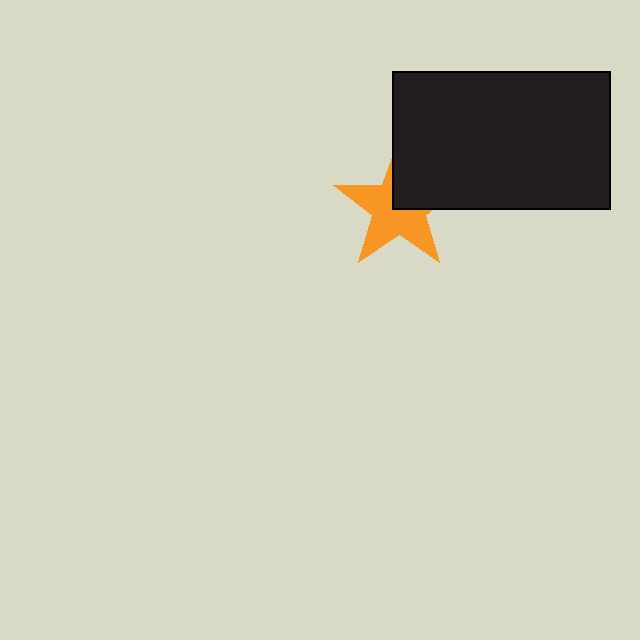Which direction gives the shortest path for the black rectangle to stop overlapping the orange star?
Moving toward the upper-right gives the shortest separation.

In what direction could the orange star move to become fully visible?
The orange star could move toward the lower-left. That would shift it out from behind the black rectangle entirely.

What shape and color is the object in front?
The object in front is a black rectangle.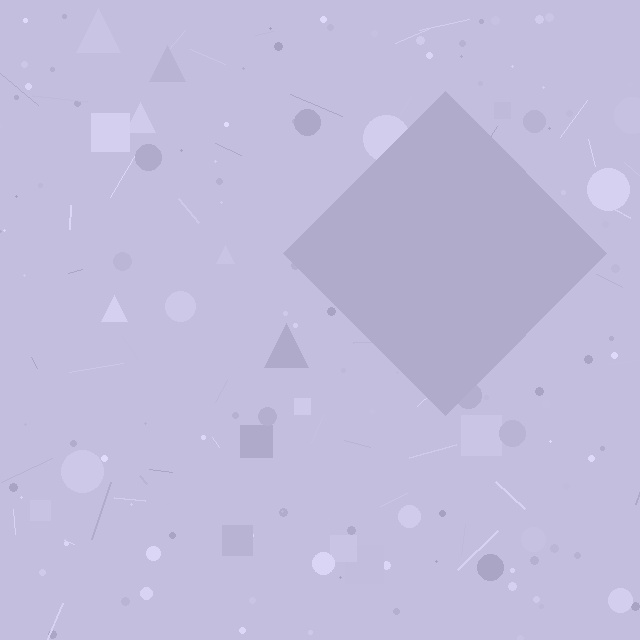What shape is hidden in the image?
A diamond is hidden in the image.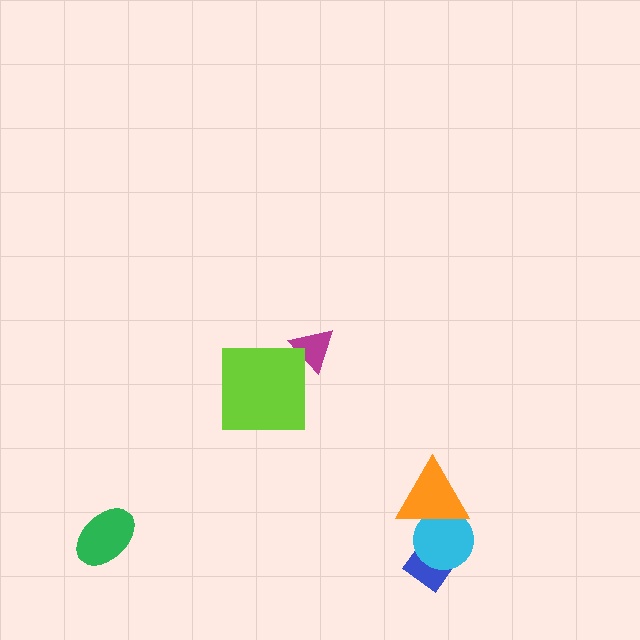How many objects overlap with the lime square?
0 objects overlap with the lime square.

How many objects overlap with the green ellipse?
0 objects overlap with the green ellipse.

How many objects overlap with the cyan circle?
2 objects overlap with the cyan circle.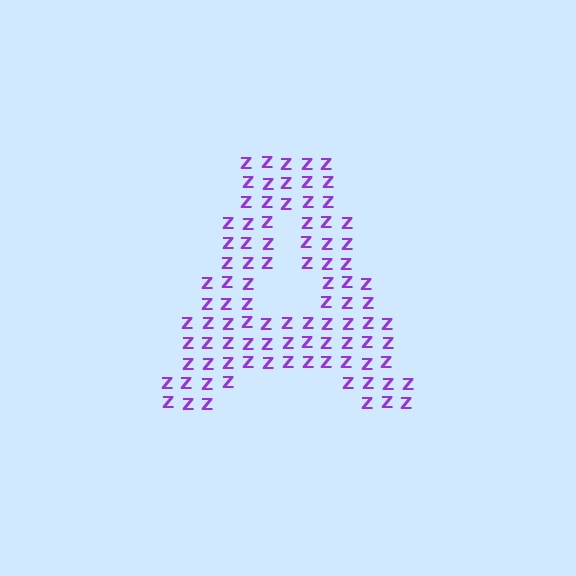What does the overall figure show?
The overall figure shows the letter A.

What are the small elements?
The small elements are letter Z's.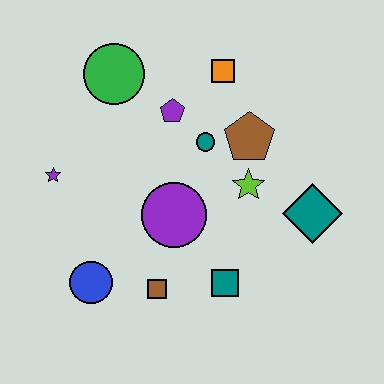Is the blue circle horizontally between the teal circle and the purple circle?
No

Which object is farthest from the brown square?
The orange square is farthest from the brown square.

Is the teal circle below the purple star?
No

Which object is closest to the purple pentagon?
The teal circle is closest to the purple pentagon.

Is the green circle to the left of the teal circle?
Yes